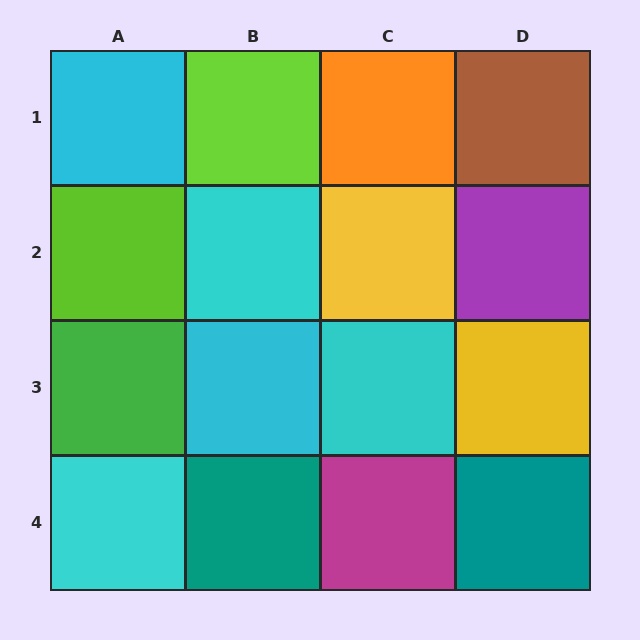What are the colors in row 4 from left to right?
Cyan, teal, magenta, teal.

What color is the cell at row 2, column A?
Lime.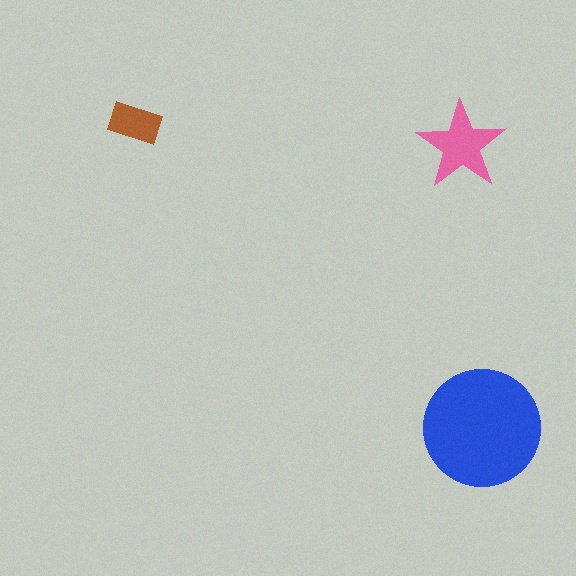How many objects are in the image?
There are 3 objects in the image.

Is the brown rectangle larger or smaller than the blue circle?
Smaller.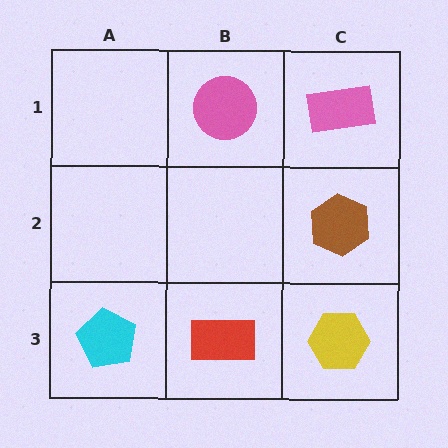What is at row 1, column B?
A pink circle.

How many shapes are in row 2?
1 shape.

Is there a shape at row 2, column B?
No, that cell is empty.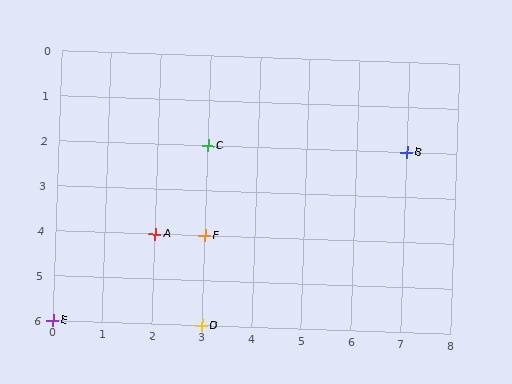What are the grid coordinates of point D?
Point D is at grid coordinates (3, 6).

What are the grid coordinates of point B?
Point B is at grid coordinates (7, 2).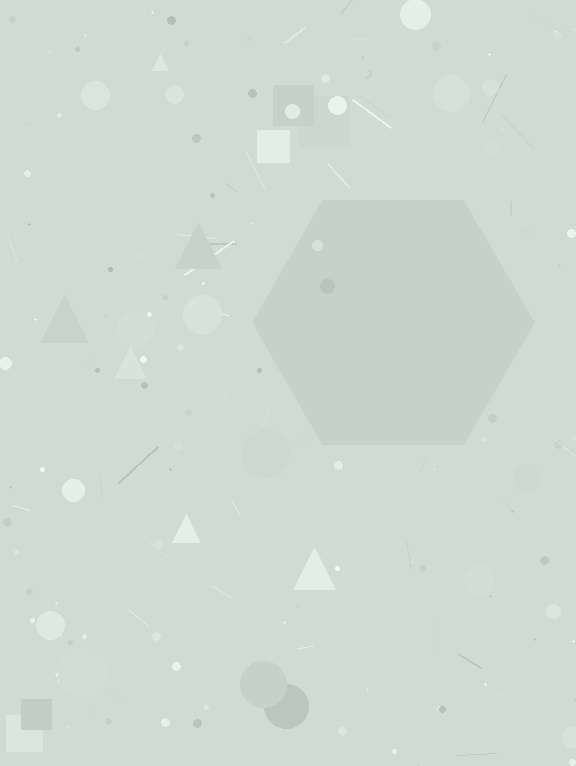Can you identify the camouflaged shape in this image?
The camouflaged shape is a hexagon.